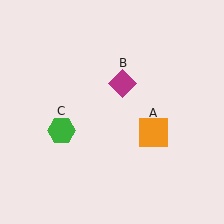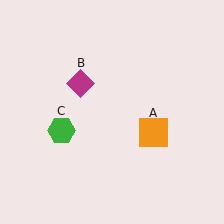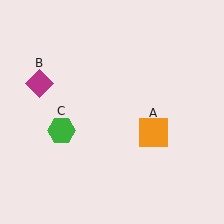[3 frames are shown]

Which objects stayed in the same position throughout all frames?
Orange square (object A) and green hexagon (object C) remained stationary.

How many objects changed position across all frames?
1 object changed position: magenta diamond (object B).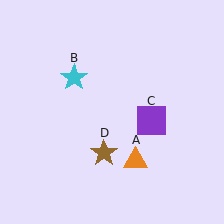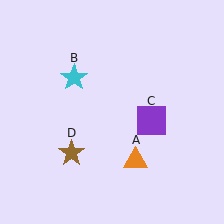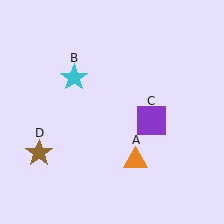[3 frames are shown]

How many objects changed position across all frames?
1 object changed position: brown star (object D).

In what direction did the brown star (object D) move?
The brown star (object D) moved left.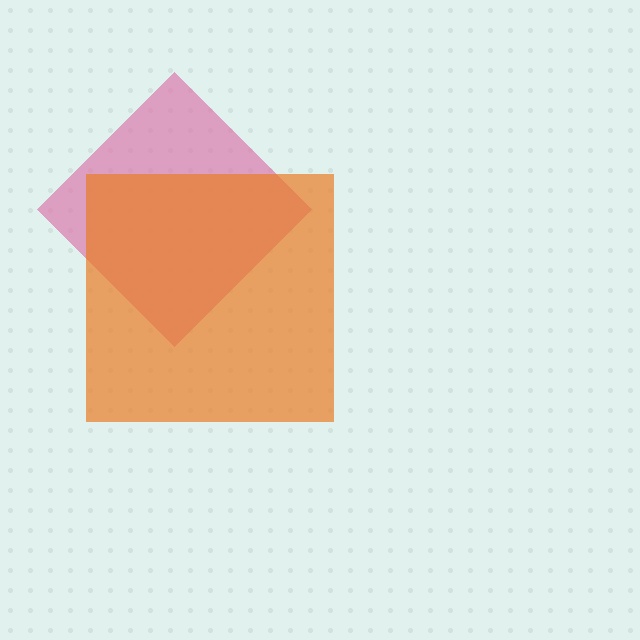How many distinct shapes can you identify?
There are 2 distinct shapes: a pink diamond, an orange square.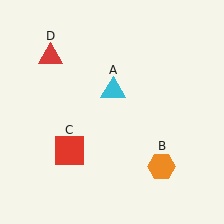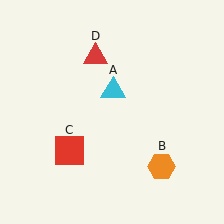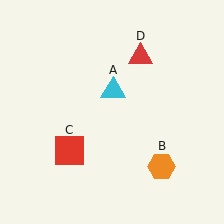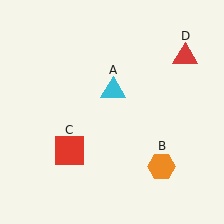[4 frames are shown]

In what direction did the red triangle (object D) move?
The red triangle (object D) moved right.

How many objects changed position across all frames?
1 object changed position: red triangle (object D).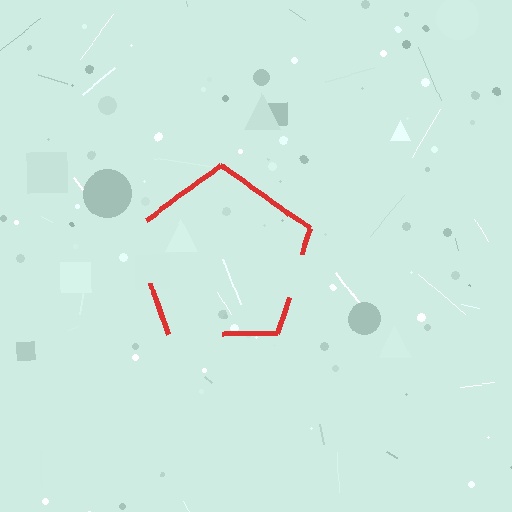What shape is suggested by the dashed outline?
The dashed outline suggests a pentagon.